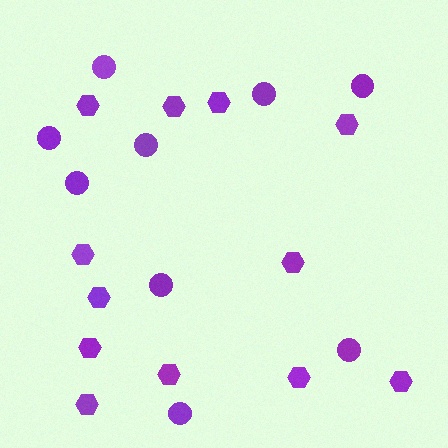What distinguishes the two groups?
There are 2 groups: one group of hexagons (12) and one group of circles (9).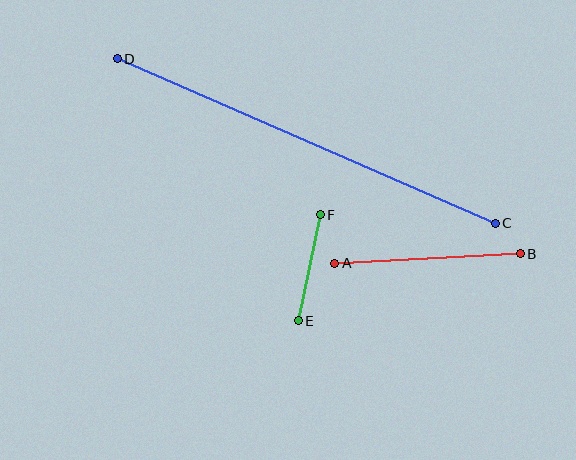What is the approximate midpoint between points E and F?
The midpoint is at approximately (309, 268) pixels.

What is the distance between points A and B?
The distance is approximately 186 pixels.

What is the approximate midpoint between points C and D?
The midpoint is at approximately (306, 141) pixels.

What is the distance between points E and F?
The distance is approximately 108 pixels.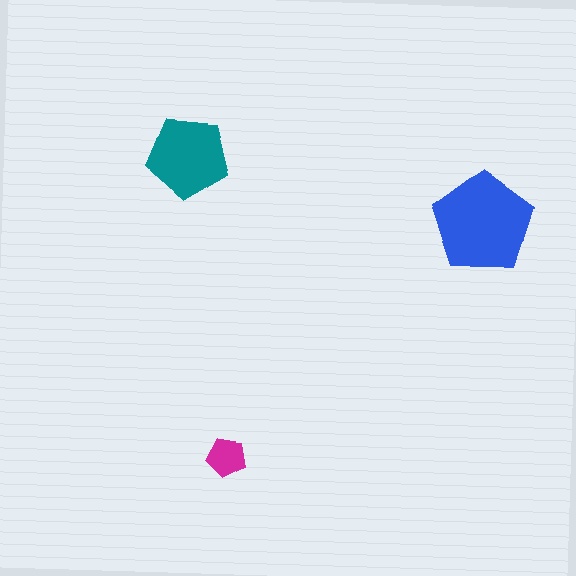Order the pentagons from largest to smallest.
the blue one, the teal one, the magenta one.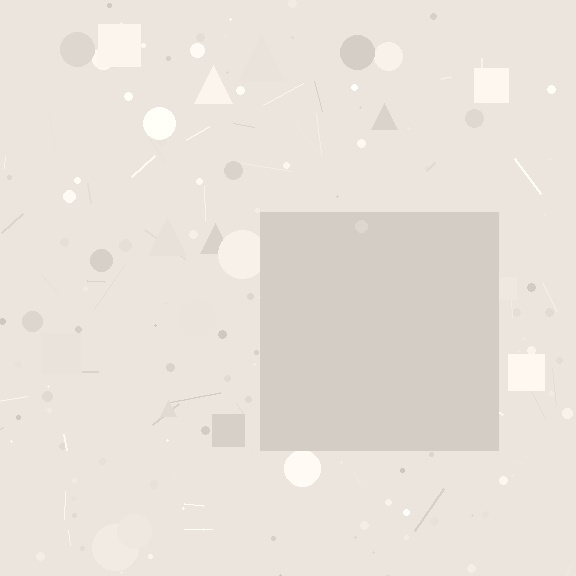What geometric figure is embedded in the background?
A square is embedded in the background.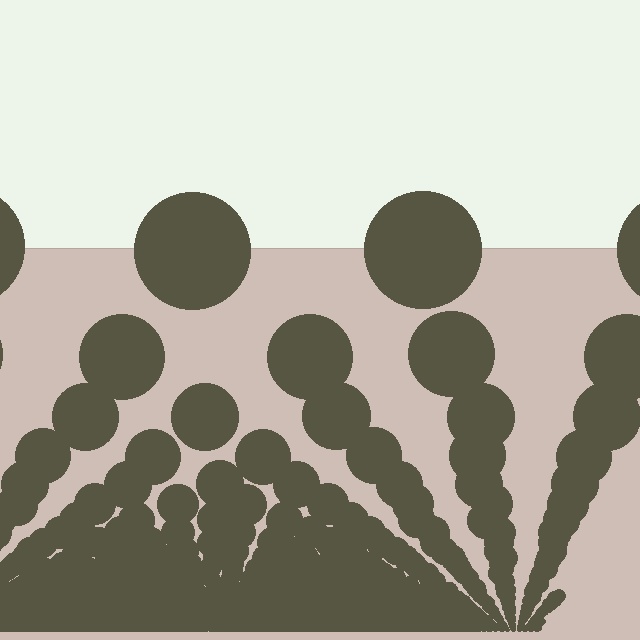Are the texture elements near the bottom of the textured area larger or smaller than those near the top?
Smaller. The gradient is inverted — elements near the bottom are smaller and denser.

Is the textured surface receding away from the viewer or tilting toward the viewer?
The surface appears to tilt toward the viewer. Texture elements get larger and sparser toward the top.